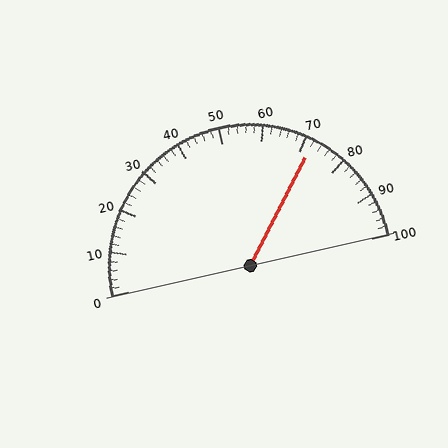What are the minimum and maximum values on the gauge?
The gauge ranges from 0 to 100.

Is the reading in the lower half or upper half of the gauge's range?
The reading is in the upper half of the range (0 to 100).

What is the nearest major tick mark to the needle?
The nearest major tick mark is 70.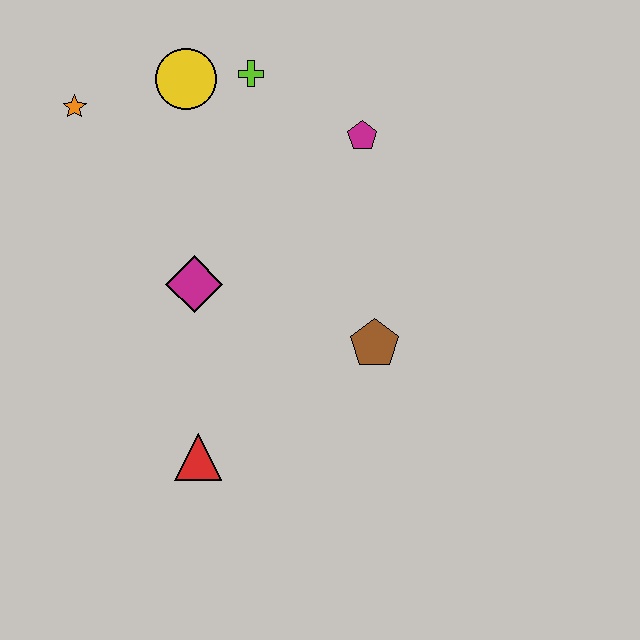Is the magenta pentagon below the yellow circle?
Yes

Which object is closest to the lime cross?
The yellow circle is closest to the lime cross.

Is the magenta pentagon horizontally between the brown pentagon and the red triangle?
Yes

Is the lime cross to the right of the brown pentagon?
No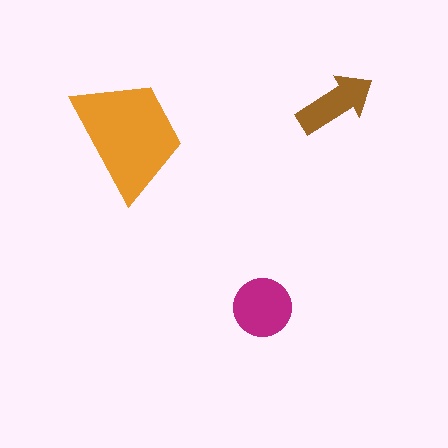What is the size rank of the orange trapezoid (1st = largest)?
1st.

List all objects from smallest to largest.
The brown arrow, the magenta circle, the orange trapezoid.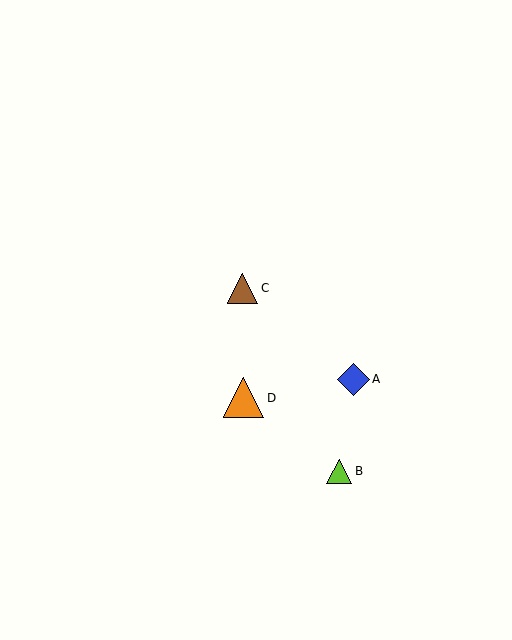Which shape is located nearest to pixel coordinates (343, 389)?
The blue diamond (labeled A) at (353, 379) is nearest to that location.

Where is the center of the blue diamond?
The center of the blue diamond is at (353, 379).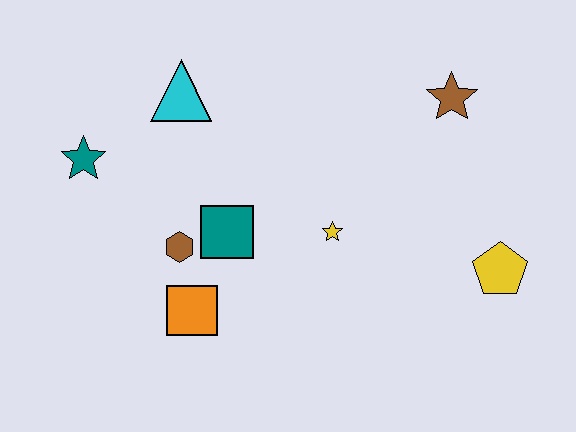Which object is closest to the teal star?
The cyan triangle is closest to the teal star.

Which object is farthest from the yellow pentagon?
The teal star is farthest from the yellow pentagon.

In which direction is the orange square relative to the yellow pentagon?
The orange square is to the left of the yellow pentagon.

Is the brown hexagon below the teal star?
Yes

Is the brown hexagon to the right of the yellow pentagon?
No